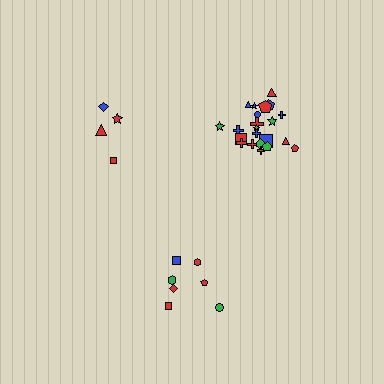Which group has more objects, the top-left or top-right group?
The top-right group.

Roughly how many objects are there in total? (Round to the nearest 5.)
Roughly 35 objects in total.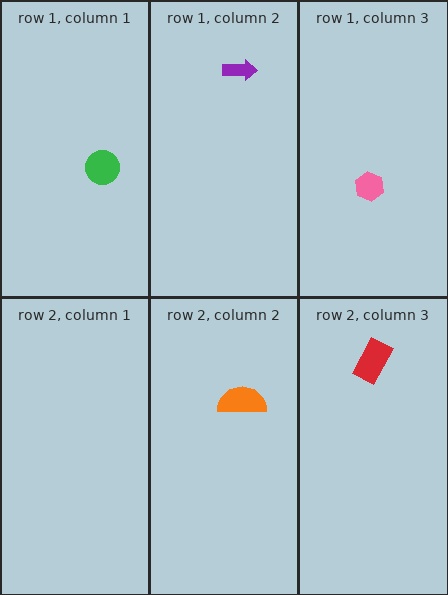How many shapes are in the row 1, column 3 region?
1.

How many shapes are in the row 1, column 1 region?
1.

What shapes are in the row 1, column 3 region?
The pink hexagon.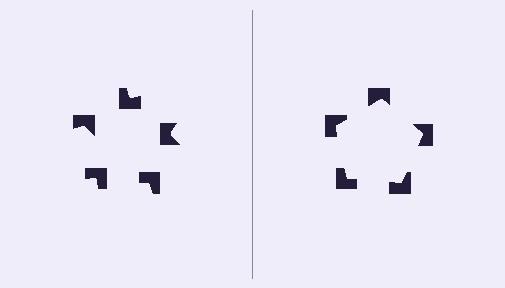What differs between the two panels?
The notched squares are positioned identically on both sides; only the wedge orientations differ. On the right they align to a pentagon; on the left they are misaligned.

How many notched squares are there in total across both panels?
10 — 5 on each side.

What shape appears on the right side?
An illusory pentagon.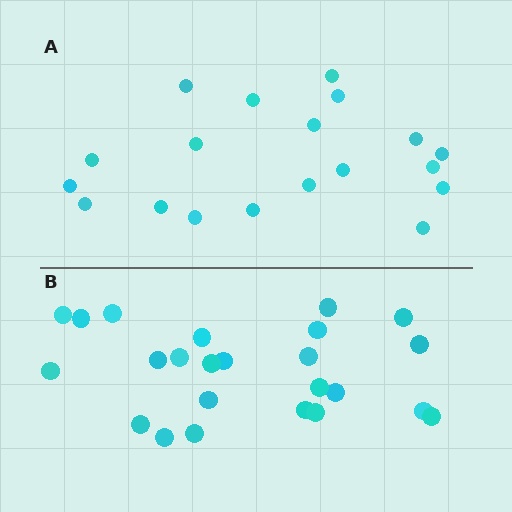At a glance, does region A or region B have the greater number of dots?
Region B (the bottom region) has more dots.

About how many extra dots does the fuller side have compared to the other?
Region B has about 5 more dots than region A.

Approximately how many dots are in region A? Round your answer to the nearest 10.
About 20 dots. (The exact count is 19, which rounds to 20.)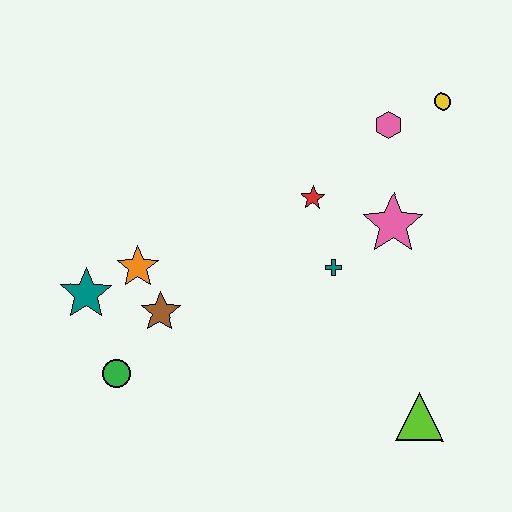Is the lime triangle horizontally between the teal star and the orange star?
No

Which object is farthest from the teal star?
The yellow circle is farthest from the teal star.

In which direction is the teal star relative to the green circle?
The teal star is above the green circle.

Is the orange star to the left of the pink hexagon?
Yes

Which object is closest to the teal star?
The orange star is closest to the teal star.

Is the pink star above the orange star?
Yes